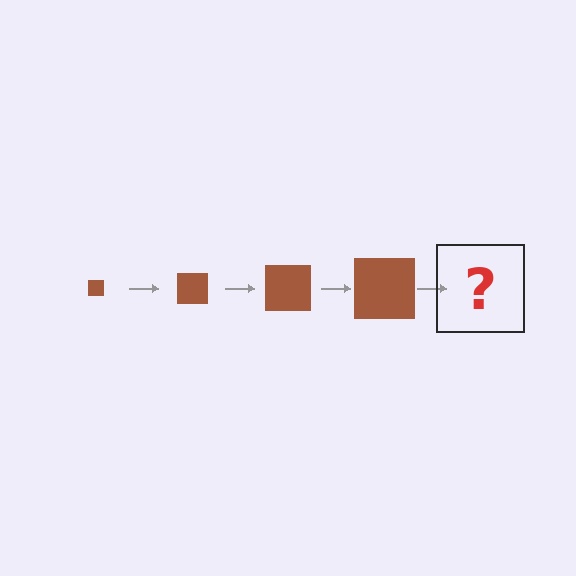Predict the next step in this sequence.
The next step is a brown square, larger than the previous one.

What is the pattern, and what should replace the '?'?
The pattern is that the square gets progressively larger each step. The '?' should be a brown square, larger than the previous one.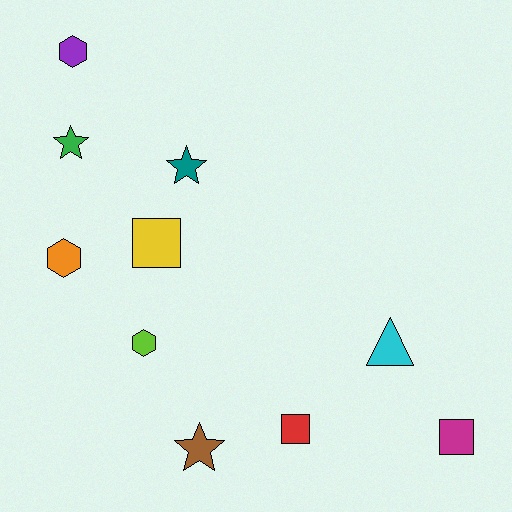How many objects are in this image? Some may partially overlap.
There are 10 objects.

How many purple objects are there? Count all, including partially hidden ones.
There is 1 purple object.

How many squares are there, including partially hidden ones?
There are 3 squares.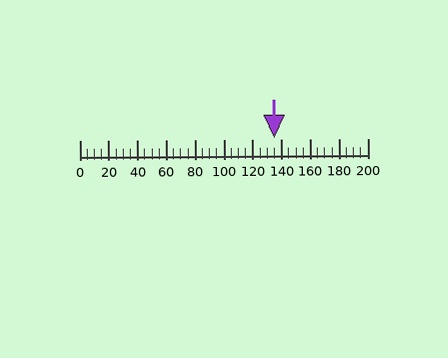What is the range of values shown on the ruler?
The ruler shows values from 0 to 200.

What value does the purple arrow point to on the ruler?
The purple arrow points to approximately 135.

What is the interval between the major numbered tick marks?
The major tick marks are spaced 20 units apart.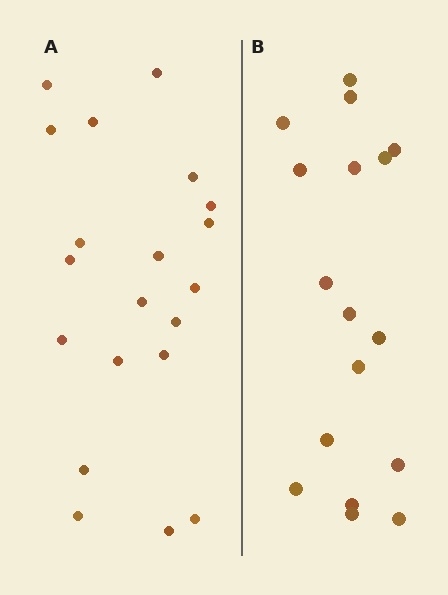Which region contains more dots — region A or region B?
Region A (the left region) has more dots.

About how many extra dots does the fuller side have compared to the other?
Region A has just a few more — roughly 2 or 3 more dots than region B.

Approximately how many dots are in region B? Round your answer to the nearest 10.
About 20 dots. (The exact count is 17, which rounds to 20.)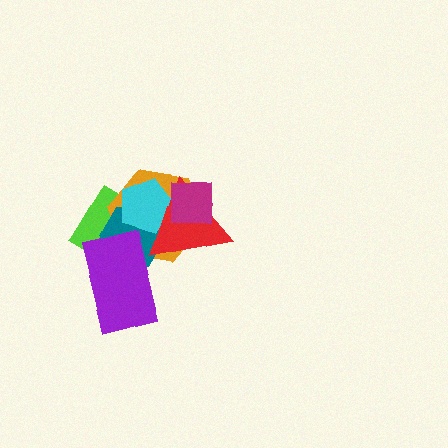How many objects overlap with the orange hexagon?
6 objects overlap with the orange hexagon.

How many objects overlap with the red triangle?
5 objects overlap with the red triangle.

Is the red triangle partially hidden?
Yes, it is partially covered by another shape.